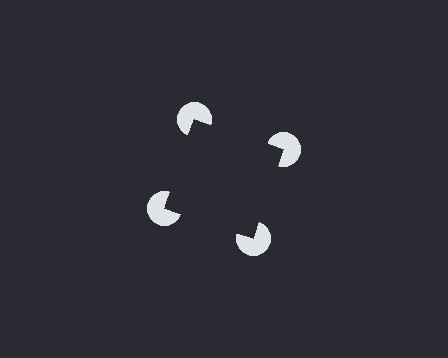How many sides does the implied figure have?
4 sides.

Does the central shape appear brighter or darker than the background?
It typically appears slightly darker than the background, even though no actual brightness change is drawn.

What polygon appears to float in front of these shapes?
An illusory square — its edges are inferred from the aligned wedge cuts in the pac-man discs, not physically drawn.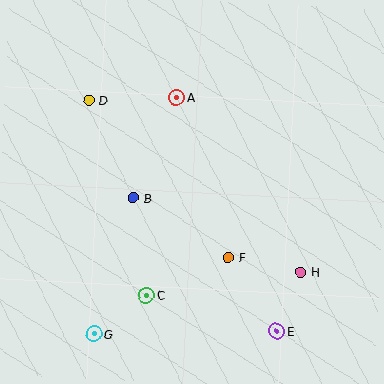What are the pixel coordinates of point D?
Point D is at (89, 101).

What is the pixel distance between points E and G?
The distance between E and G is 183 pixels.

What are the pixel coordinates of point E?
Point E is at (277, 331).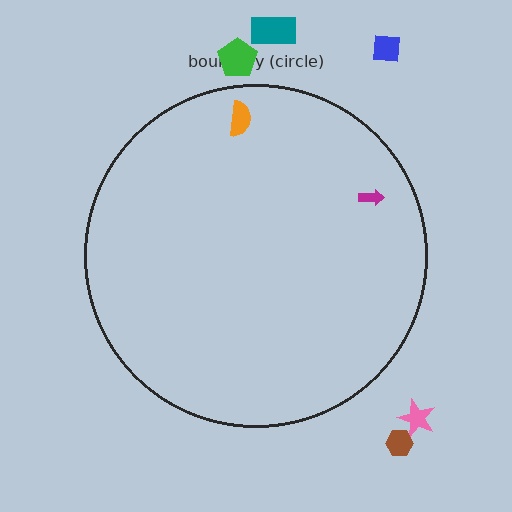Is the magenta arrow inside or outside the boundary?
Inside.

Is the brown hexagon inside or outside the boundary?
Outside.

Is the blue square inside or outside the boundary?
Outside.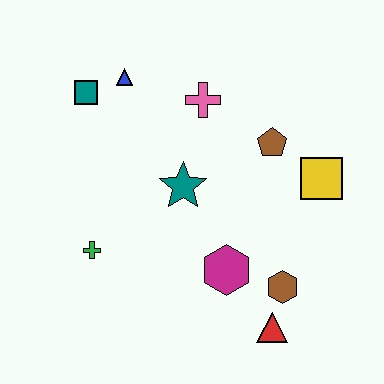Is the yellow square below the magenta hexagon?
No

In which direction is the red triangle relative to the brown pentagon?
The red triangle is below the brown pentagon.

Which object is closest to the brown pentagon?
The yellow square is closest to the brown pentagon.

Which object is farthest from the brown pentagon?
The green cross is farthest from the brown pentagon.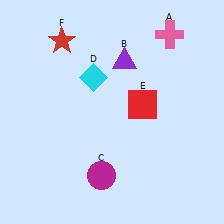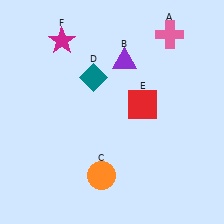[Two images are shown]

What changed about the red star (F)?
In Image 1, F is red. In Image 2, it changed to magenta.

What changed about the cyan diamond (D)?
In Image 1, D is cyan. In Image 2, it changed to teal.